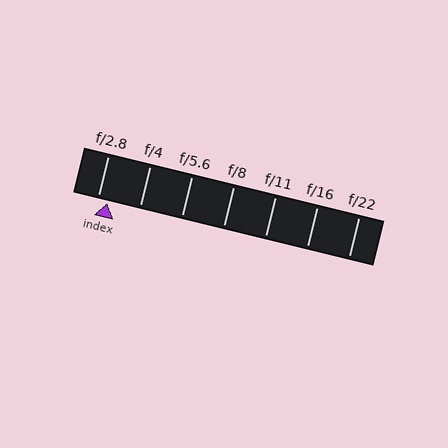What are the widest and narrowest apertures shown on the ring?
The widest aperture shown is f/2.8 and the narrowest is f/22.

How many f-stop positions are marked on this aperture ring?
There are 7 f-stop positions marked.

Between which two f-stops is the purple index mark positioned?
The index mark is between f/2.8 and f/4.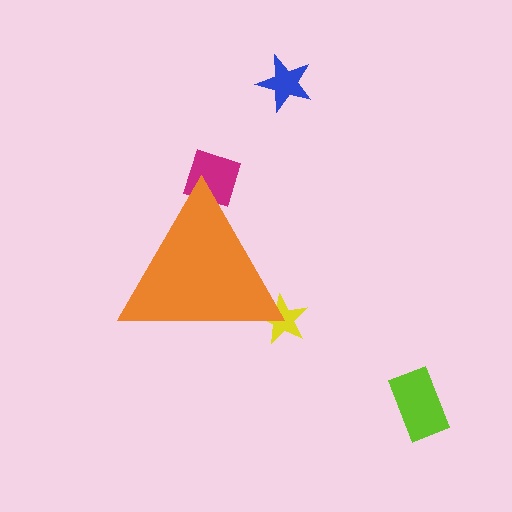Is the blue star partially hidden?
No, the blue star is fully visible.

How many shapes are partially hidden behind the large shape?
2 shapes are partially hidden.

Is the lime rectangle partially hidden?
No, the lime rectangle is fully visible.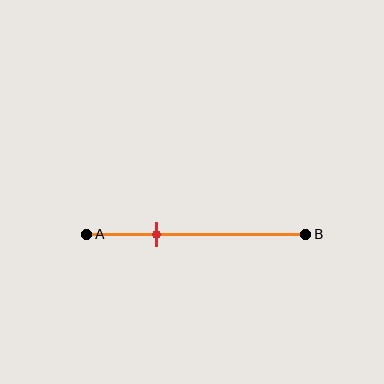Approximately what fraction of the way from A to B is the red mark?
The red mark is approximately 30% of the way from A to B.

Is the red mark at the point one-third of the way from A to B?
Yes, the mark is approximately at the one-third point.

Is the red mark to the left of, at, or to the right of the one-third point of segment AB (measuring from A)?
The red mark is approximately at the one-third point of segment AB.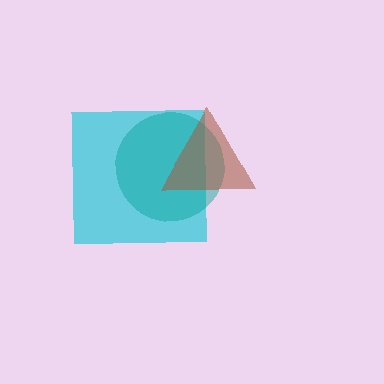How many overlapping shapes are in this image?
There are 3 overlapping shapes in the image.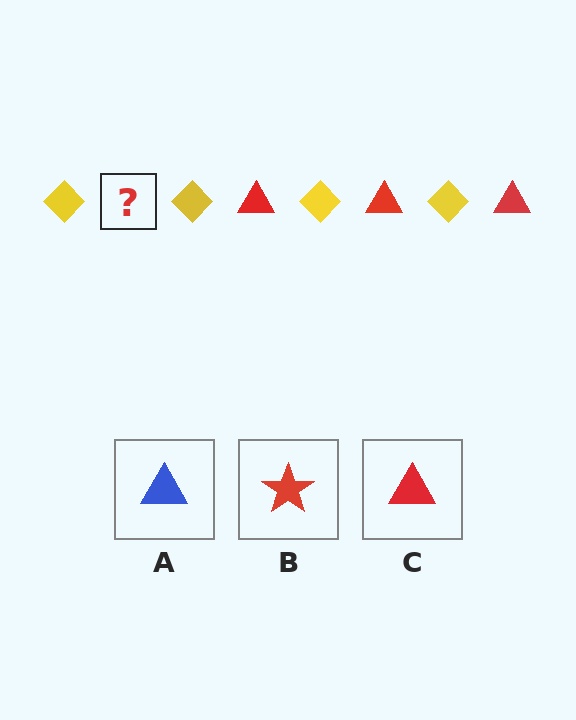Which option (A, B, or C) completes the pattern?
C.